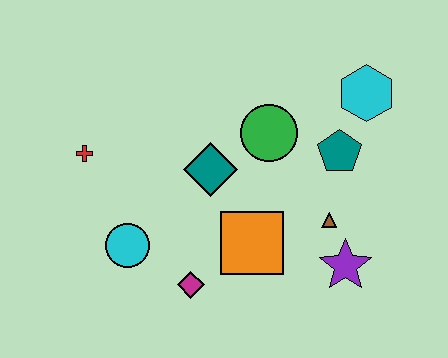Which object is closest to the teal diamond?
The green circle is closest to the teal diamond.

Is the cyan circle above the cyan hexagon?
No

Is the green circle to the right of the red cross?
Yes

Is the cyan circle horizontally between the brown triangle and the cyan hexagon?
No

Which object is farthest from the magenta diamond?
The cyan hexagon is farthest from the magenta diamond.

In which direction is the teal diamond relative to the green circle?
The teal diamond is to the left of the green circle.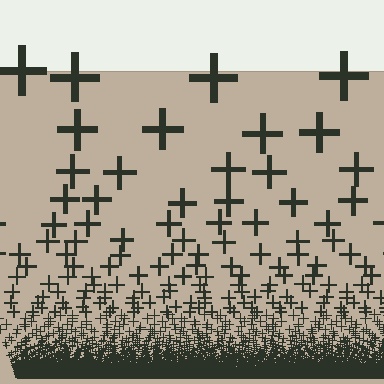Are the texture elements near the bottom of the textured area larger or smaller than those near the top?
Smaller. The gradient is inverted — elements near the bottom are smaller and denser.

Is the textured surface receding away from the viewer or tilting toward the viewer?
The surface appears to tilt toward the viewer. Texture elements get larger and sparser toward the top.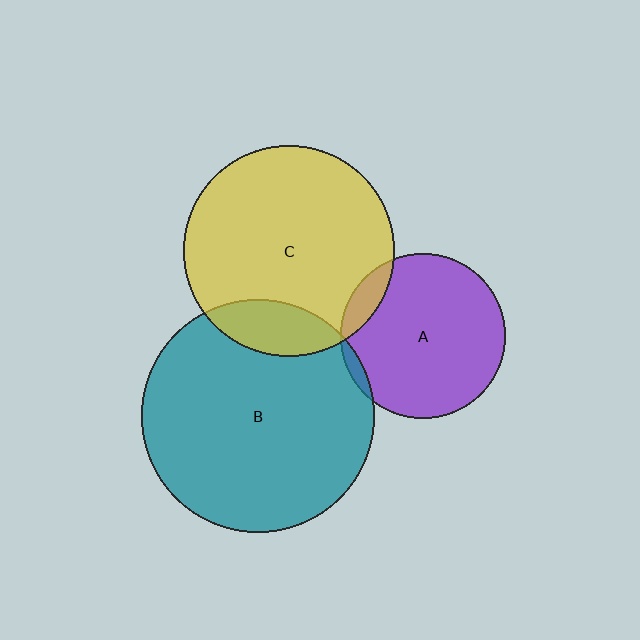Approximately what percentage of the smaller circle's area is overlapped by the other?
Approximately 15%.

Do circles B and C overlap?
Yes.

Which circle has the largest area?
Circle B (teal).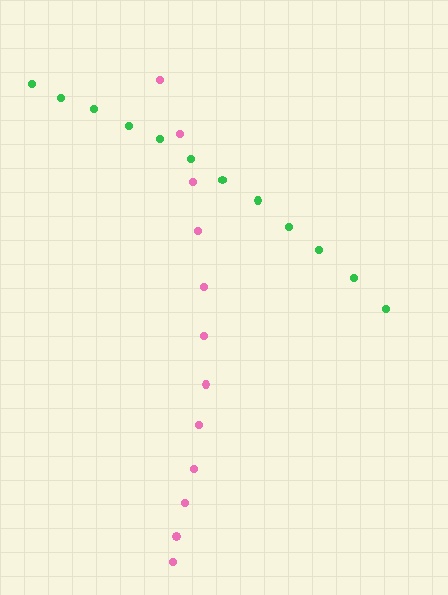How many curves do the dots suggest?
There are 2 distinct paths.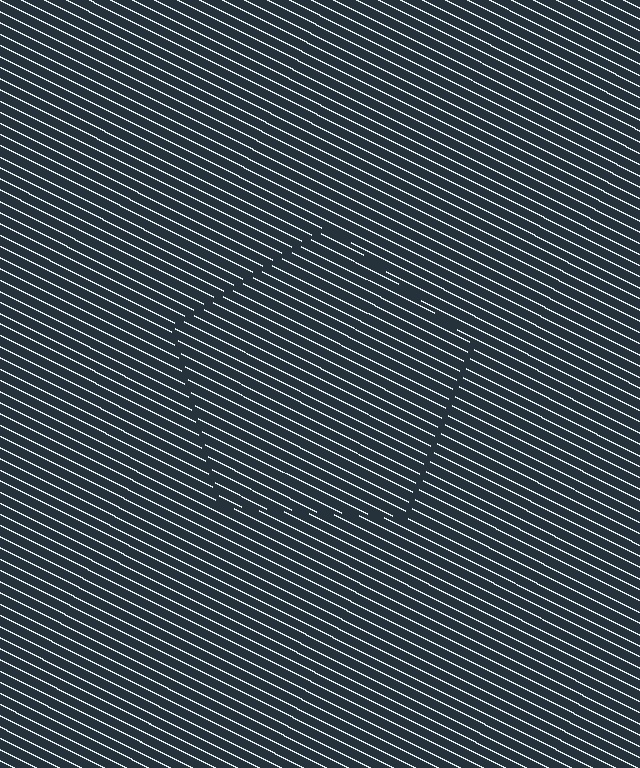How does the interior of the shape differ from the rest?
The interior of the shape contains the same grating, shifted by half a period — the contour is defined by the phase discontinuity where line-ends from the inner and outer gratings abut.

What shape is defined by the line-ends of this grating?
An illusory pentagon. The interior of the shape contains the same grating, shifted by half a period — the contour is defined by the phase discontinuity where line-ends from the inner and outer gratings abut.